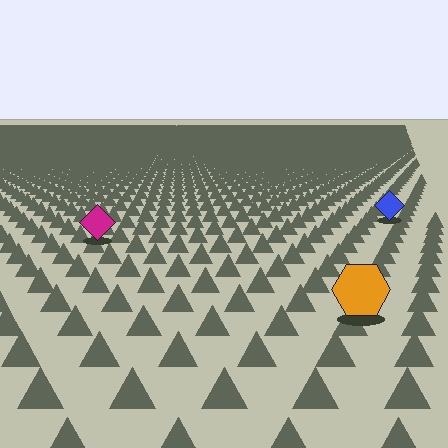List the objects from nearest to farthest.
From nearest to farthest: the orange hexagon, the magenta diamond, the blue diamond.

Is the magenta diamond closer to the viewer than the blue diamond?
Yes. The magenta diamond is closer — you can tell from the texture gradient: the ground texture is coarser near it.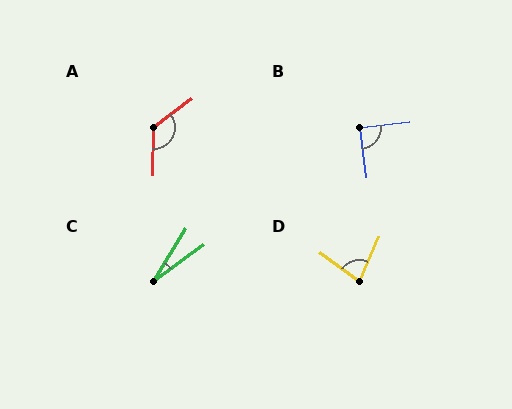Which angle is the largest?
A, at approximately 128 degrees.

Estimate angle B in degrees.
Approximately 90 degrees.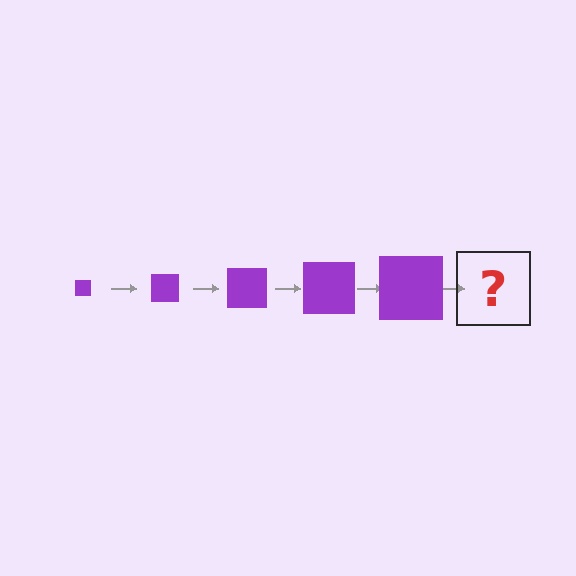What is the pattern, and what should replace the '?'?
The pattern is that the square gets progressively larger each step. The '?' should be a purple square, larger than the previous one.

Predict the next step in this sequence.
The next step is a purple square, larger than the previous one.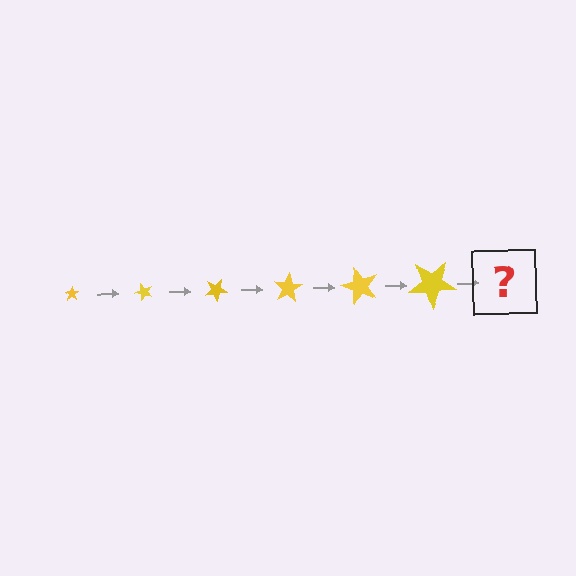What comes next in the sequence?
The next element should be a star, larger than the previous one and rotated 300 degrees from the start.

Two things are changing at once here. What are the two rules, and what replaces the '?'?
The two rules are that the star grows larger each step and it rotates 50 degrees each step. The '?' should be a star, larger than the previous one and rotated 300 degrees from the start.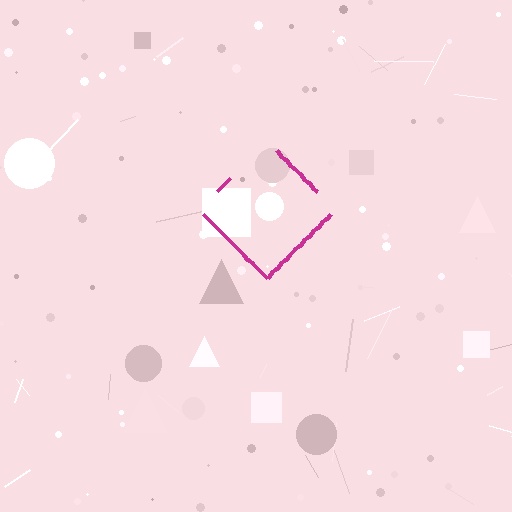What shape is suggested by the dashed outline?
The dashed outline suggests a diamond.